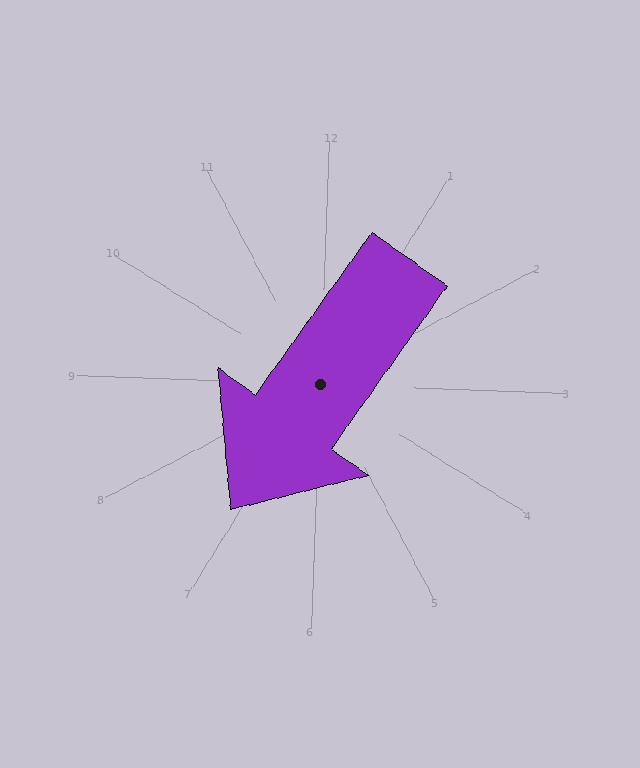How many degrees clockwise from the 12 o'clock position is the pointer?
Approximately 213 degrees.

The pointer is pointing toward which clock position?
Roughly 7 o'clock.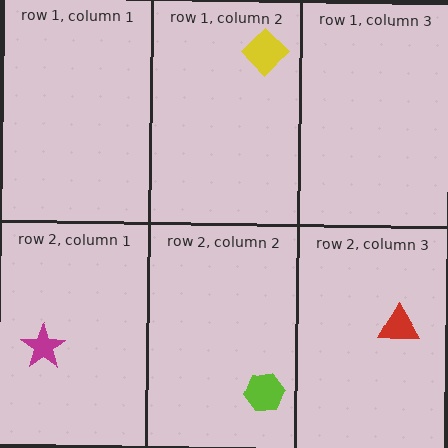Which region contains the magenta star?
The row 2, column 1 region.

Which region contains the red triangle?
The row 2, column 3 region.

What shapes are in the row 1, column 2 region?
The yellow diamond.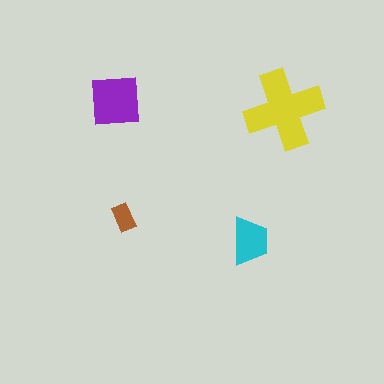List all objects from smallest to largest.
The brown rectangle, the cyan trapezoid, the purple square, the yellow cross.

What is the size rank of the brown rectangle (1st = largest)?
4th.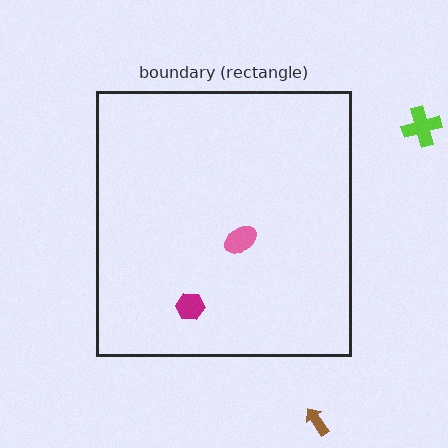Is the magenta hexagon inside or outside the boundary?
Inside.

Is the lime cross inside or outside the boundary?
Outside.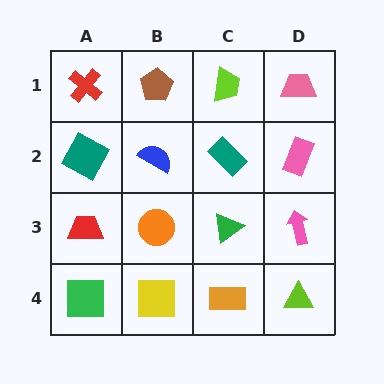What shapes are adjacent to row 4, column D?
A pink arrow (row 3, column D), an orange rectangle (row 4, column C).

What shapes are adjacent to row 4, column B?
An orange circle (row 3, column B), a green square (row 4, column A), an orange rectangle (row 4, column C).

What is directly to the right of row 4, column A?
A yellow square.